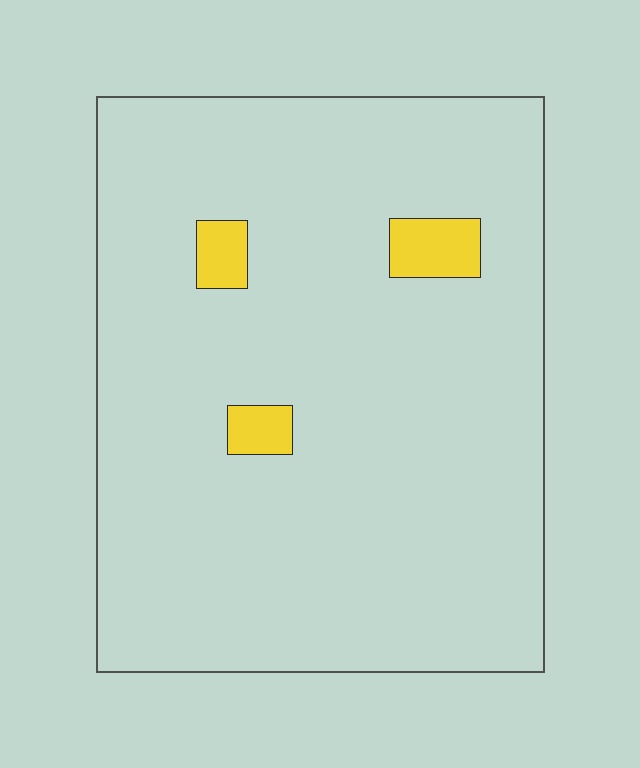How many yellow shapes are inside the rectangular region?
3.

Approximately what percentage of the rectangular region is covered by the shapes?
Approximately 5%.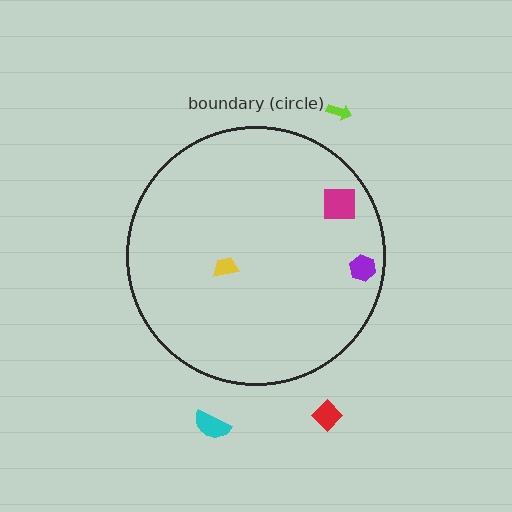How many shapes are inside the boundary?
3 inside, 3 outside.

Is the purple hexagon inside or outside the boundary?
Inside.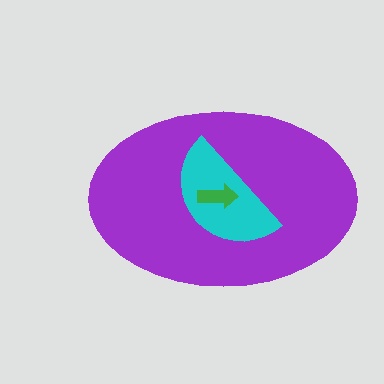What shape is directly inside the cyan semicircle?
The green arrow.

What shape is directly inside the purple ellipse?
The cyan semicircle.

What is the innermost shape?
The green arrow.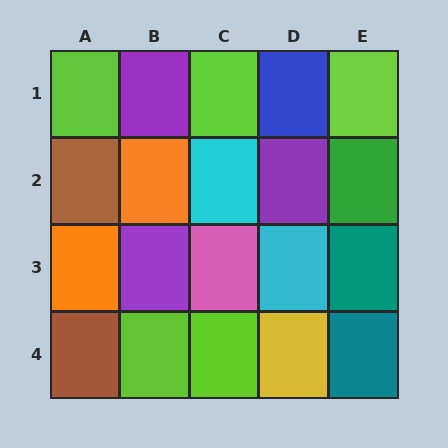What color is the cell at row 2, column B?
Orange.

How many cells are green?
1 cell is green.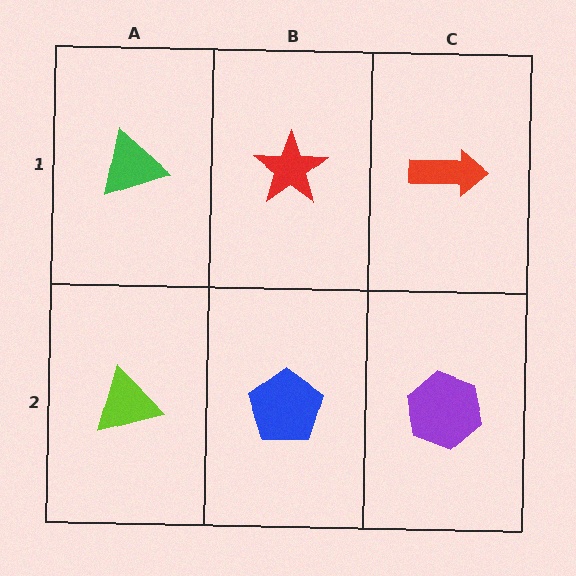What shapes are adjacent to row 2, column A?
A green triangle (row 1, column A), a blue pentagon (row 2, column B).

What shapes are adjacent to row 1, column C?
A purple hexagon (row 2, column C), a red star (row 1, column B).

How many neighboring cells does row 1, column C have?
2.